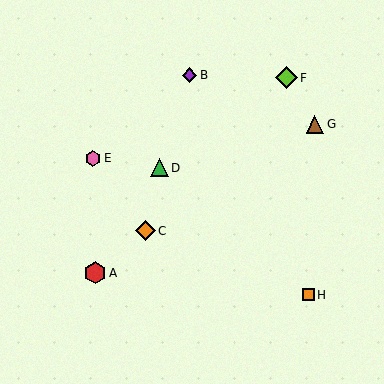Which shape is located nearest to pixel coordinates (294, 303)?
The orange square (labeled H) at (308, 295) is nearest to that location.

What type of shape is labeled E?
Shape E is a pink hexagon.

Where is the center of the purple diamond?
The center of the purple diamond is at (190, 75).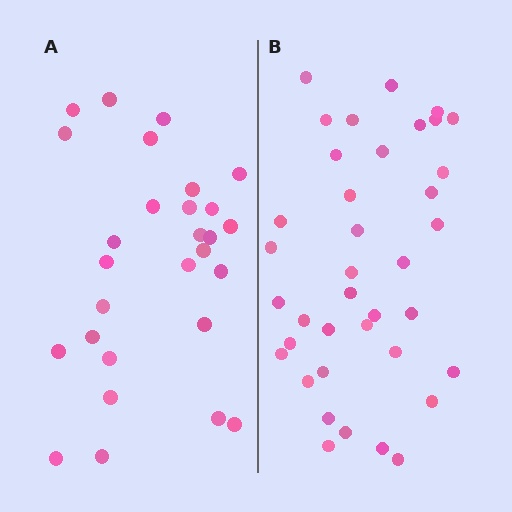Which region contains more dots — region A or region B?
Region B (the right region) has more dots.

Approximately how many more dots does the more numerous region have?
Region B has roughly 10 or so more dots than region A.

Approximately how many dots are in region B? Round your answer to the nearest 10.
About 40 dots. (The exact count is 38, which rounds to 40.)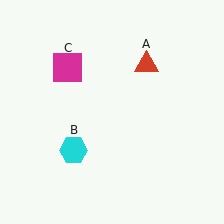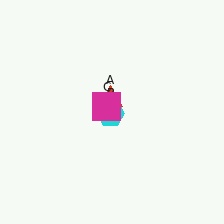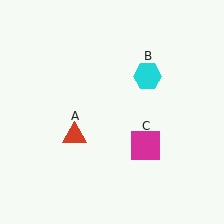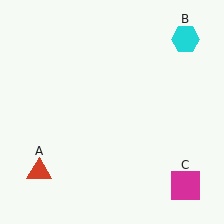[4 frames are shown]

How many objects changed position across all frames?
3 objects changed position: red triangle (object A), cyan hexagon (object B), magenta square (object C).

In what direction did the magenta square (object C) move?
The magenta square (object C) moved down and to the right.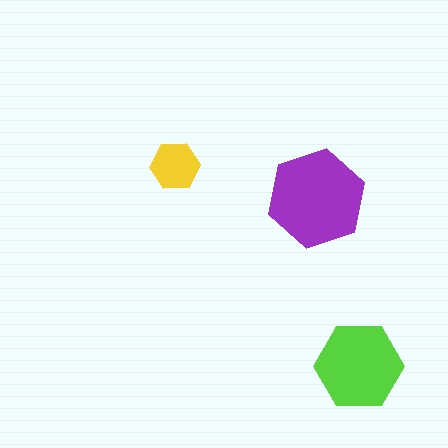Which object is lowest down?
The lime hexagon is bottommost.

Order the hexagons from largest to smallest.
the purple one, the lime one, the yellow one.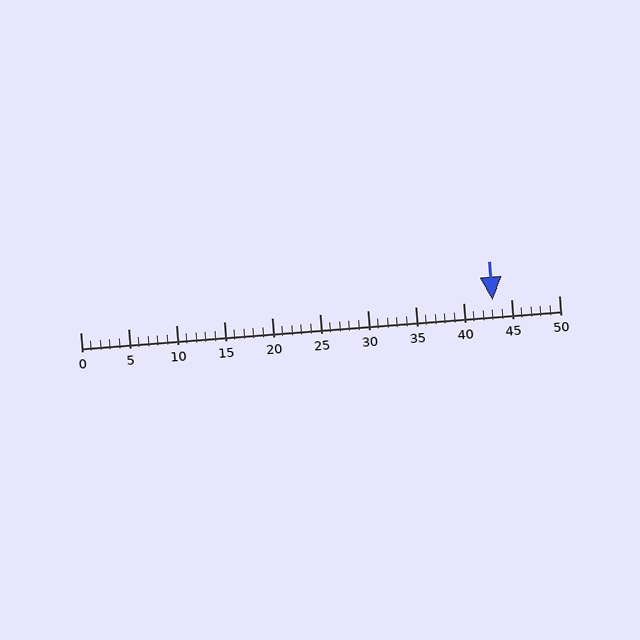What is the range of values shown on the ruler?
The ruler shows values from 0 to 50.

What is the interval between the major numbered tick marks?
The major tick marks are spaced 5 units apart.